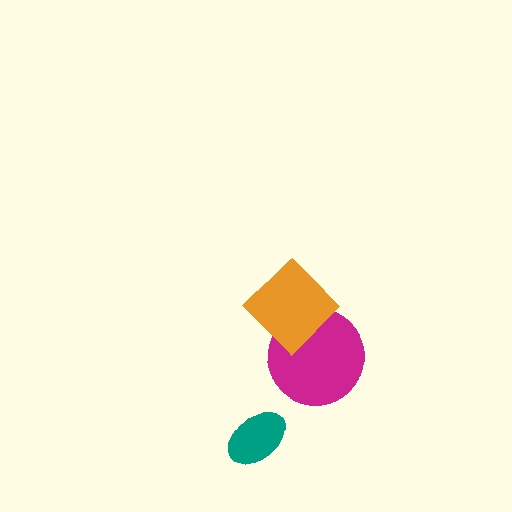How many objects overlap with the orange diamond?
1 object overlaps with the orange diamond.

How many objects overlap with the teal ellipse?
0 objects overlap with the teal ellipse.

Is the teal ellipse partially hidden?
No, no other shape covers it.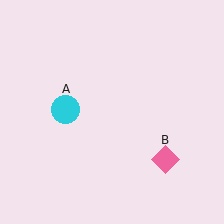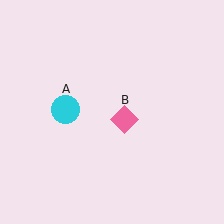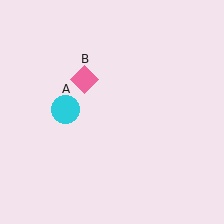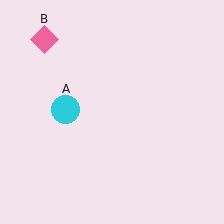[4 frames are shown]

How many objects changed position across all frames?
1 object changed position: pink diamond (object B).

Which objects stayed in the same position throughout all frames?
Cyan circle (object A) remained stationary.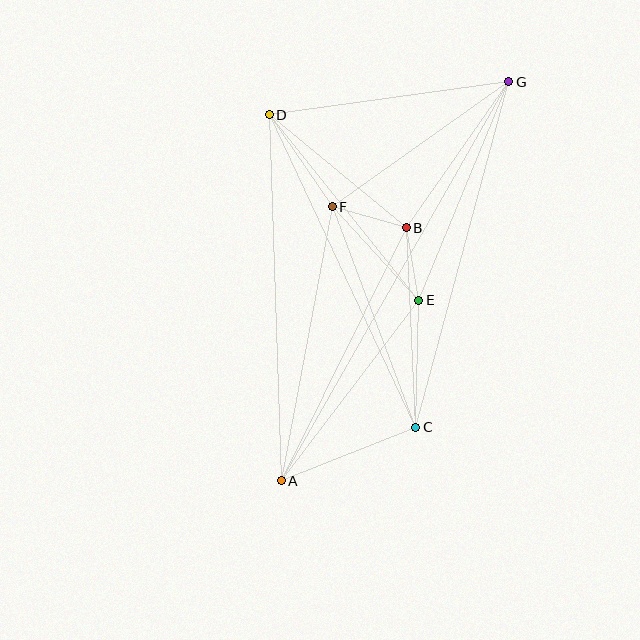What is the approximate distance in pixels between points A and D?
The distance between A and D is approximately 366 pixels.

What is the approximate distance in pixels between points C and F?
The distance between C and F is approximately 236 pixels.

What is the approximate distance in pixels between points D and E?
The distance between D and E is approximately 238 pixels.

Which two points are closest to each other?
Points B and E are closest to each other.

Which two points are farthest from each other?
Points A and G are farthest from each other.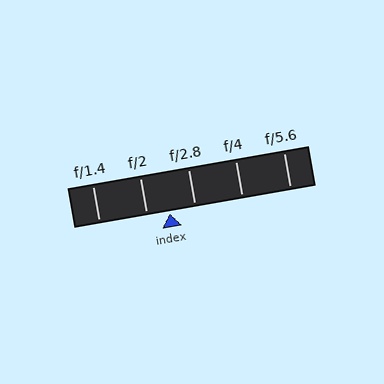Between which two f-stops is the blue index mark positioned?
The index mark is between f/2 and f/2.8.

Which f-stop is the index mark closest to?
The index mark is closest to f/2.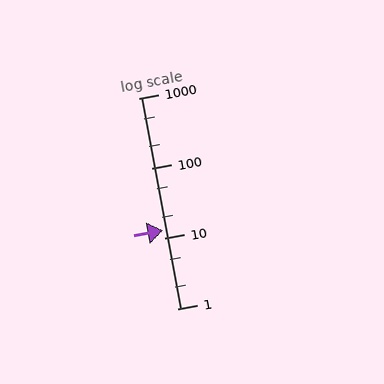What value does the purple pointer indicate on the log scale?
The pointer indicates approximately 13.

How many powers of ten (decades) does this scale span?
The scale spans 3 decades, from 1 to 1000.